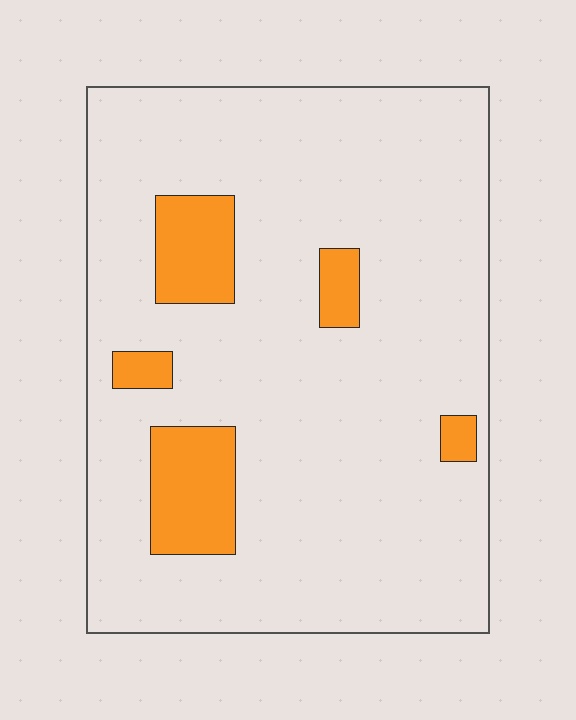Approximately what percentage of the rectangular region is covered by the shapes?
Approximately 10%.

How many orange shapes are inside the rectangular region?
5.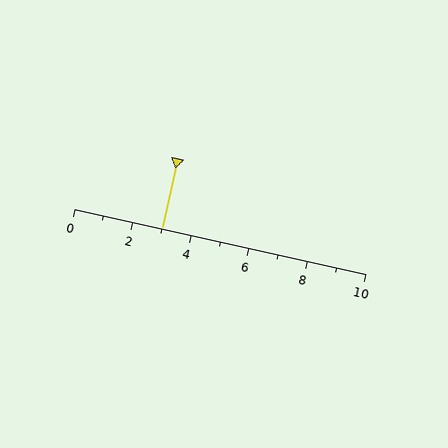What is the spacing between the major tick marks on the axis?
The major ticks are spaced 2 apart.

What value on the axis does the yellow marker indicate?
The marker indicates approximately 3.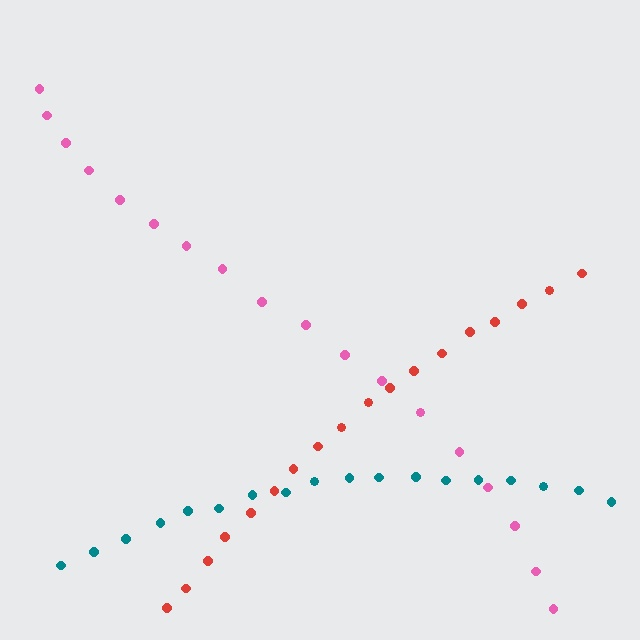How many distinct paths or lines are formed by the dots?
There are 3 distinct paths.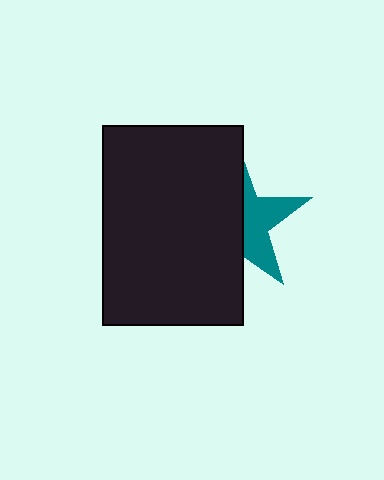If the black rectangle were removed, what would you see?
You would see the complete teal star.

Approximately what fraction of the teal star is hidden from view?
Roughly 58% of the teal star is hidden behind the black rectangle.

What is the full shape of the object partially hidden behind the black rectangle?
The partially hidden object is a teal star.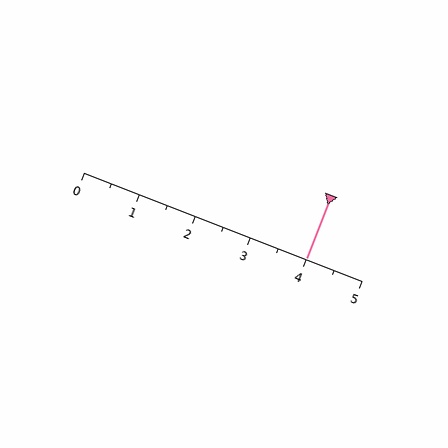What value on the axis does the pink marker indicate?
The marker indicates approximately 4.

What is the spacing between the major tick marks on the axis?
The major ticks are spaced 1 apart.